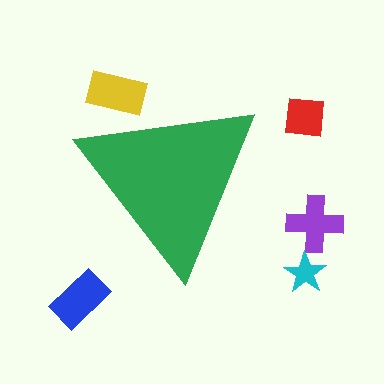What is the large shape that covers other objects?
A green triangle.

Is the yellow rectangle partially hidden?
Yes, the yellow rectangle is partially hidden behind the green triangle.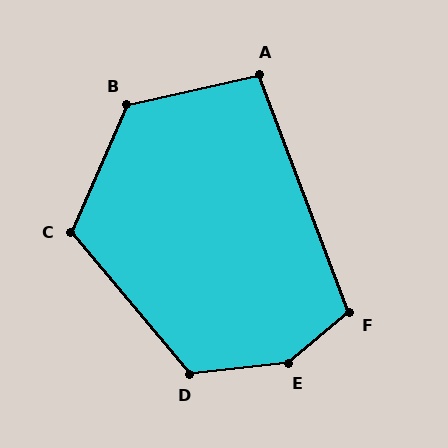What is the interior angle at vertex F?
Approximately 109 degrees (obtuse).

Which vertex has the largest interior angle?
E, at approximately 146 degrees.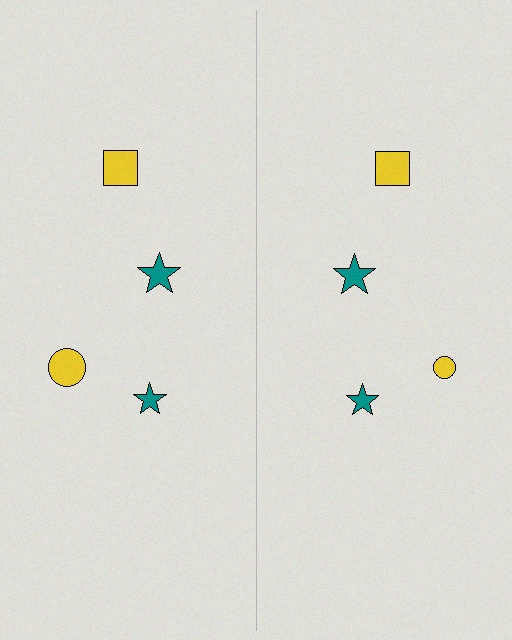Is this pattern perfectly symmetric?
No, the pattern is not perfectly symmetric. The yellow circle on the right side has a different size than its mirror counterpart.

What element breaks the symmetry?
The yellow circle on the right side has a different size than its mirror counterpart.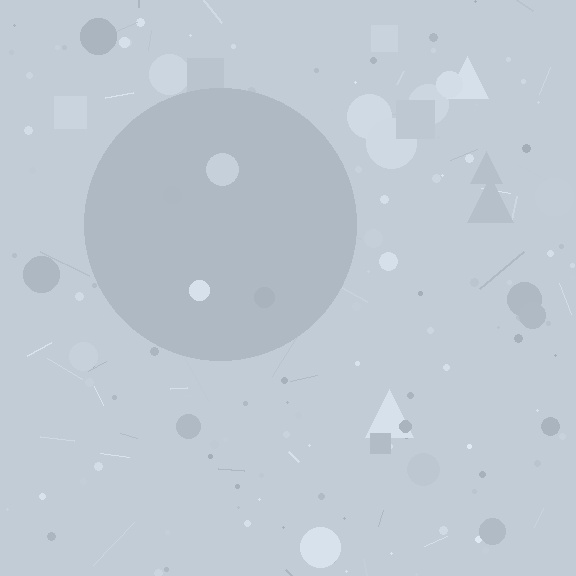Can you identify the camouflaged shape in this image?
The camouflaged shape is a circle.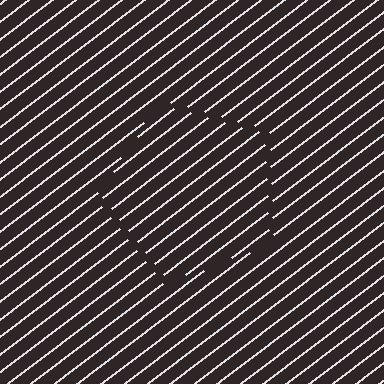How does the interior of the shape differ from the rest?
The interior of the shape contains the same grating, shifted by half a period — the contour is defined by the phase discontinuity where line-ends from the inner and outer gratings abut.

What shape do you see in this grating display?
An illusory pentagon. The interior of the shape contains the same grating, shifted by half a period — the contour is defined by the phase discontinuity where line-ends from the inner and outer gratings abut.